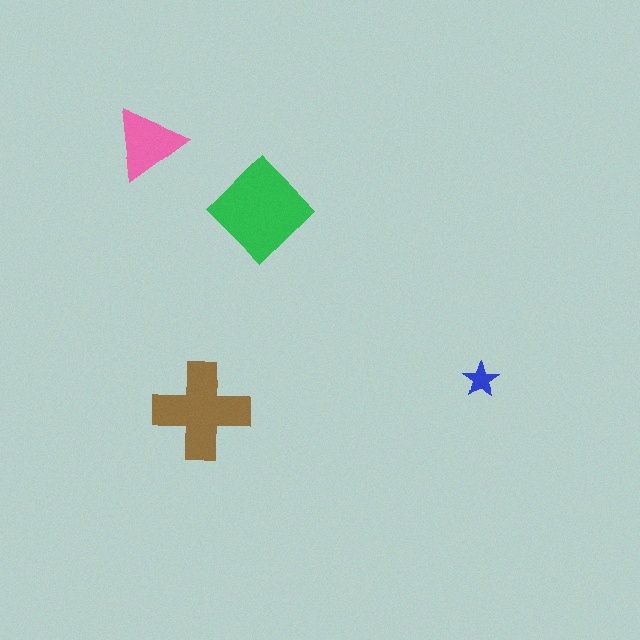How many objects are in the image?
There are 4 objects in the image.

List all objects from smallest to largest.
The blue star, the pink triangle, the brown cross, the green diamond.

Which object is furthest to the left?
The pink triangle is leftmost.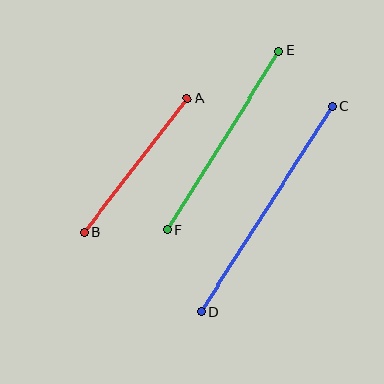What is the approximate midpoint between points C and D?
The midpoint is at approximately (266, 209) pixels.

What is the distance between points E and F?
The distance is approximately 211 pixels.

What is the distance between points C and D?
The distance is approximately 243 pixels.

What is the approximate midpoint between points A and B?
The midpoint is at approximately (136, 165) pixels.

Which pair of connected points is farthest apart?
Points C and D are farthest apart.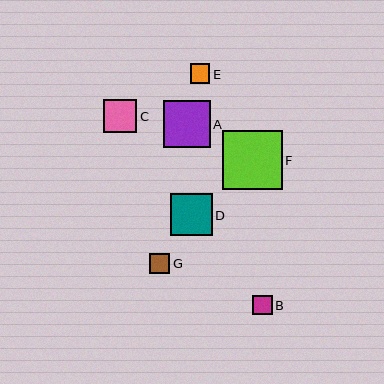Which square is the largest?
Square F is the largest with a size of approximately 60 pixels.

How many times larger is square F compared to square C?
Square F is approximately 1.8 times the size of square C.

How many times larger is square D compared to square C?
Square D is approximately 1.2 times the size of square C.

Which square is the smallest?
Square B is the smallest with a size of approximately 20 pixels.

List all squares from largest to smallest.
From largest to smallest: F, A, D, C, G, E, B.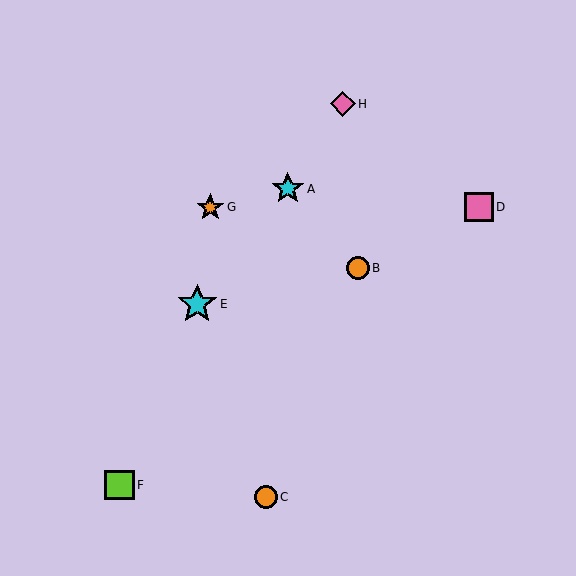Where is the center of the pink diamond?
The center of the pink diamond is at (343, 104).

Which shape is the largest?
The cyan star (labeled E) is the largest.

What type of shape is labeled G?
Shape G is an orange star.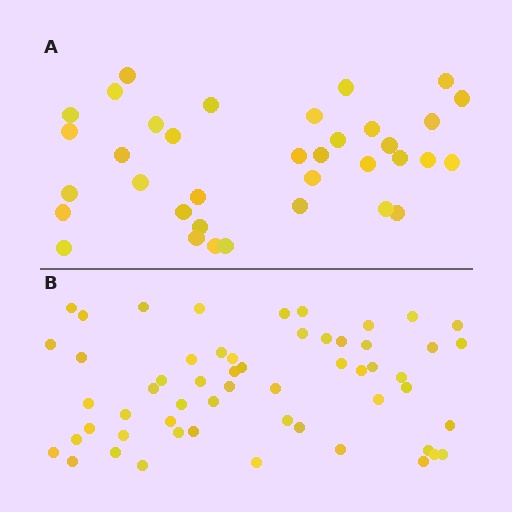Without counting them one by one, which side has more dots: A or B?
Region B (the bottom region) has more dots.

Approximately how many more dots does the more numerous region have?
Region B has approximately 20 more dots than region A.